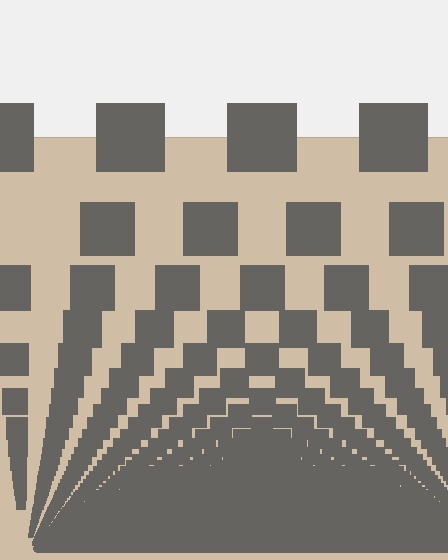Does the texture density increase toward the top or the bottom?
Density increases toward the bottom.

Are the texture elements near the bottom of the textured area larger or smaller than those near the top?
Smaller. The gradient is inverted — elements near the bottom are smaller and denser.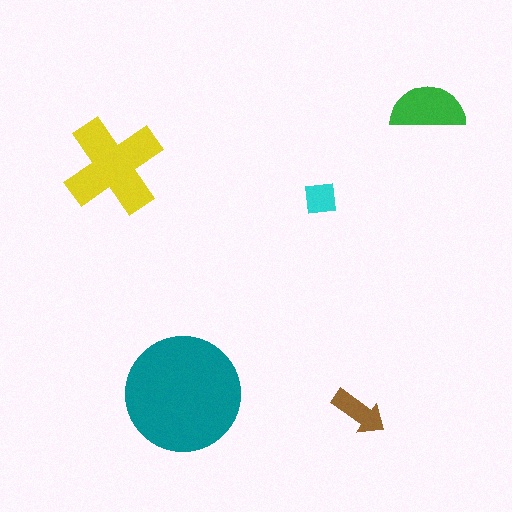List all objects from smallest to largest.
The cyan square, the brown arrow, the green semicircle, the yellow cross, the teal circle.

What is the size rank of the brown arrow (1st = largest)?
4th.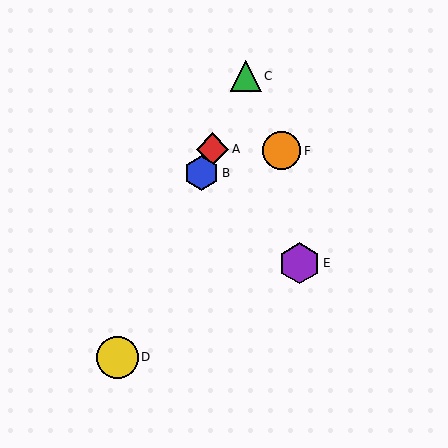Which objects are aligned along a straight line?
Objects A, B, C, D are aligned along a straight line.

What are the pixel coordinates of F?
Object F is at (282, 151).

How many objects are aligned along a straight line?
4 objects (A, B, C, D) are aligned along a straight line.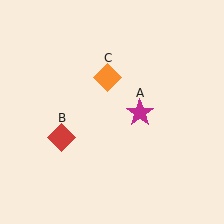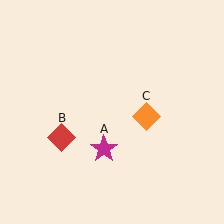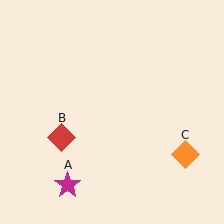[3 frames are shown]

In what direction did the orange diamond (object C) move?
The orange diamond (object C) moved down and to the right.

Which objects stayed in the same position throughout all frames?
Red diamond (object B) remained stationary.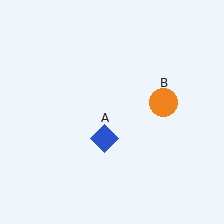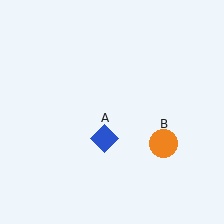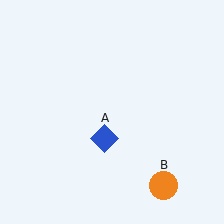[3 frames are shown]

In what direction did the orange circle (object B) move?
The orange circle (object B) moved down.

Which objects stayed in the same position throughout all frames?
Blue diamond (object A) remained stationary.